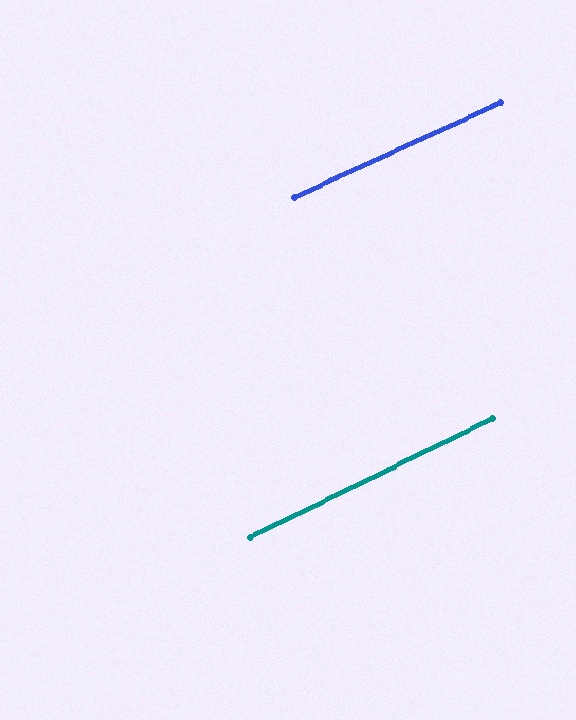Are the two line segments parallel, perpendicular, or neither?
Parallel — their directions differ by only 1.5°.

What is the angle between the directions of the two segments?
Approximately 1 degree.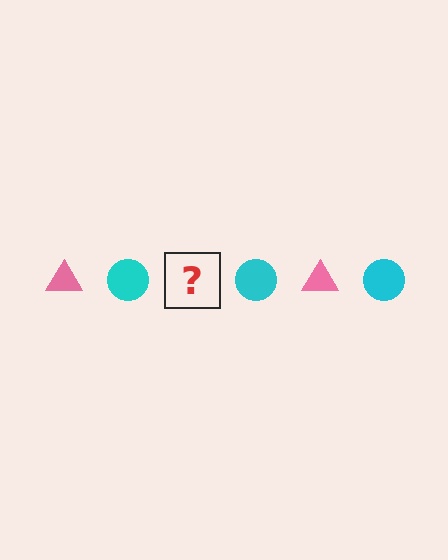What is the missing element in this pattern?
The missing element is a pink triangle.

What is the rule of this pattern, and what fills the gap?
The rule is that the pattern alternates between pink triangle and cyan circle. The gap should be filled with a pink triangle.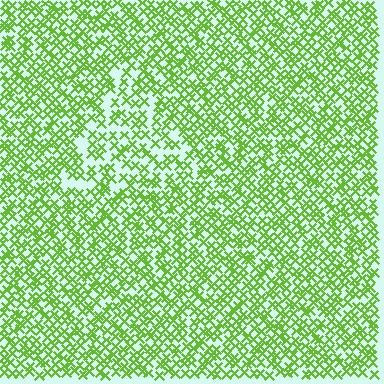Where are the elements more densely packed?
The elements are more densely packed outside the triangle boundary.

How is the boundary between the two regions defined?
The boundary is defined by a change in element density (approximately 1.6x ratio). All elements are the same color, size, and shape.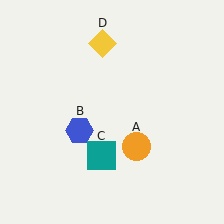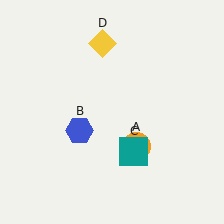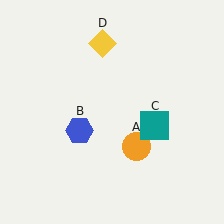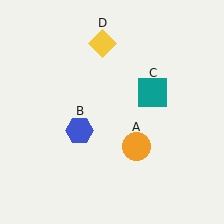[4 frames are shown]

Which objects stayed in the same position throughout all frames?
Orange circle (object A) and blue hexagon (object B) and yellow diamond (object D) remained stationary.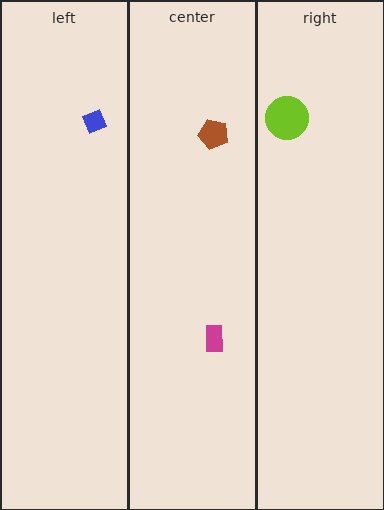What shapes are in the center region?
The brown pentagon, the magenta rectangle.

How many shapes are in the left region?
1.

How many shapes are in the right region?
1.